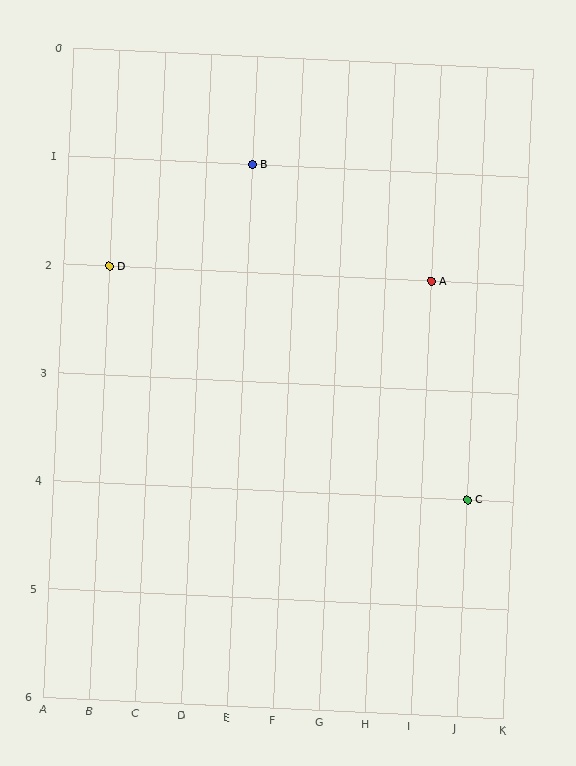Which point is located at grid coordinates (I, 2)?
Point A is at (I, 2).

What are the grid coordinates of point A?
Point A is at grid coordinates (I, 2).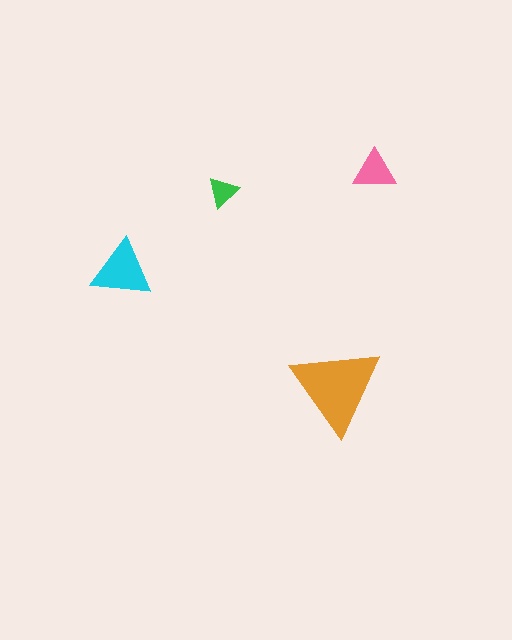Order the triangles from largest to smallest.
the orange one, the cyan one, the pink one, the green one.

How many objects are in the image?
There are 4 objects in the image.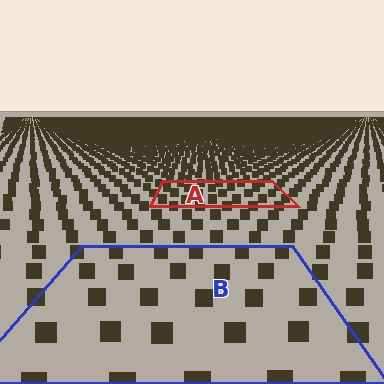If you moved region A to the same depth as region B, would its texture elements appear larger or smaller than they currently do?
They would appear larger. At a closer depth, the same texture elements are projected at a bigger on-screen size.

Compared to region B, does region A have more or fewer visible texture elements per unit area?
Region A has more texture elements per unit area — they are packed more densely because it is farther away.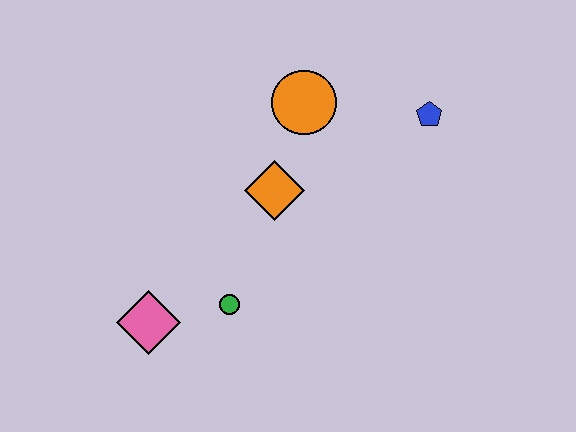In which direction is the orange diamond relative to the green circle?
The orange diamond is above the green circle.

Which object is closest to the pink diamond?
The green circle is closest to the pink diamond.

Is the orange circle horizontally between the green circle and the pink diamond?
No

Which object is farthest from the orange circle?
The pink diamond is farthest from the orange circle.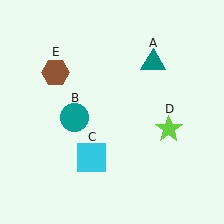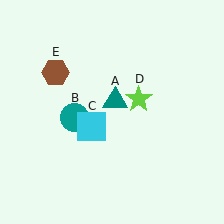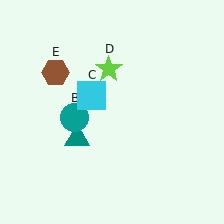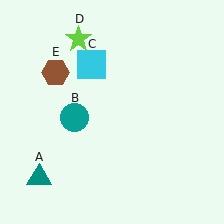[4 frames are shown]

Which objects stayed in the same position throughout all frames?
Teal circle (object B) and brown hexagon (object E) remained stationary.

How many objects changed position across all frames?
3 objects changed position: teal triangle (object A), cyan square (object C), lime star (object D).